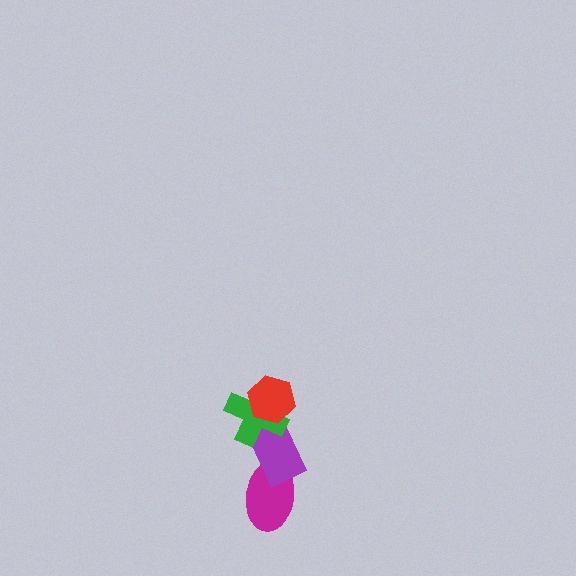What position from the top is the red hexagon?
The red hexagon is 1st from the top.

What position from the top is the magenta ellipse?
The magenta ellipse is 4th from the top.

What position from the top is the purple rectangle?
The purple rectangle is 3rd from the top.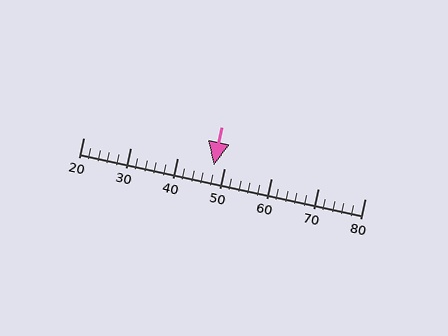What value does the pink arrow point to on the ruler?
The pink arrow points to approximately 48.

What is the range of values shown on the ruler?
The ruler shows values from 20 to 80.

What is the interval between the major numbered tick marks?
The major tick marks are spaced 10 units apart.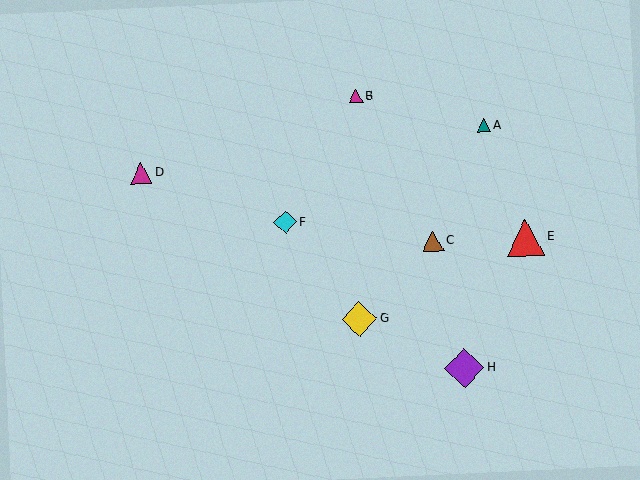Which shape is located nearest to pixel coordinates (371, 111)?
The magenta triangle (labeled B) at (356, 96) is nearest to that location.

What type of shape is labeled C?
Shape C is a brown triangle.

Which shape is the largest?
The purple diamond (labeled H) is the largest.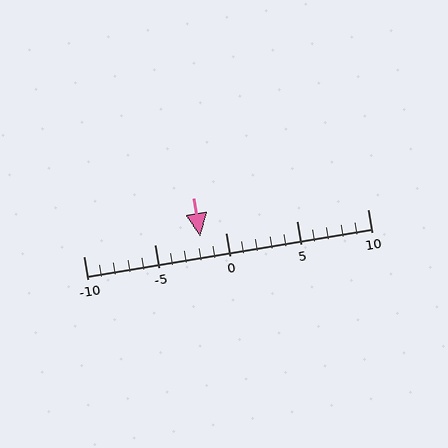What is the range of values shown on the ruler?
The ruler shows values from -10 to 10.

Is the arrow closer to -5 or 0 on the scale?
The arrow is closer to 0.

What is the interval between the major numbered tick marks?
The major tick marks are spaced 5 units apart.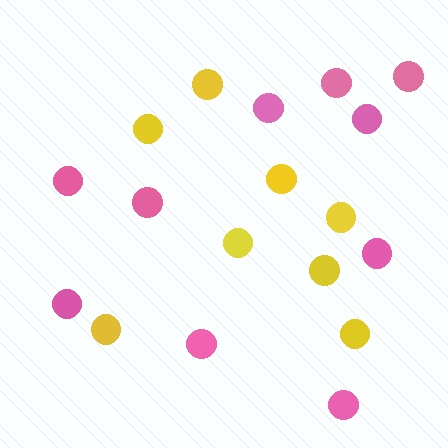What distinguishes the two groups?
There are 2 groups: one group of pink circles (10) and one group of yellow circles (8).